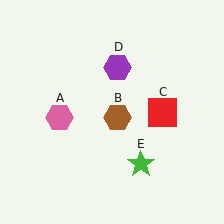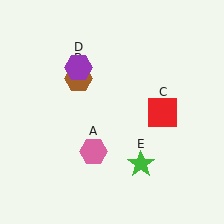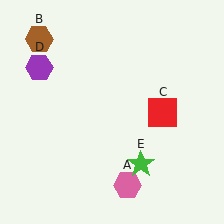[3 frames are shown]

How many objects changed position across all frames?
3 objects changed position: pink hexagon (object A), brown hexagon (object B), purple hexagon (object D).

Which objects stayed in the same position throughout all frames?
Red square (object C) and green star (object E) remained stationary.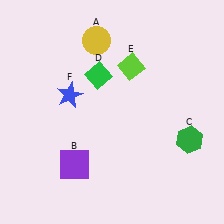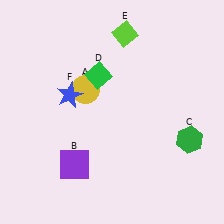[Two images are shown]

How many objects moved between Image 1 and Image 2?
2 objects moved between the two images.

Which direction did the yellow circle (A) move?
The yellow circle (A) moved down.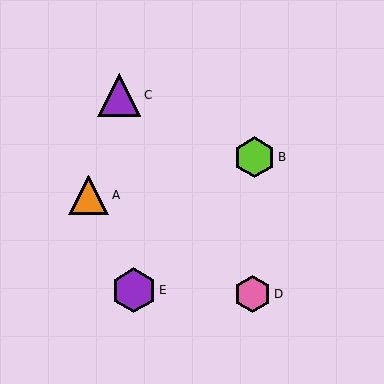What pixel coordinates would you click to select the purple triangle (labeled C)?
Click at (119, 95) to select the purple triangle C.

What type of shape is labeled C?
Shape C is a purple triangle.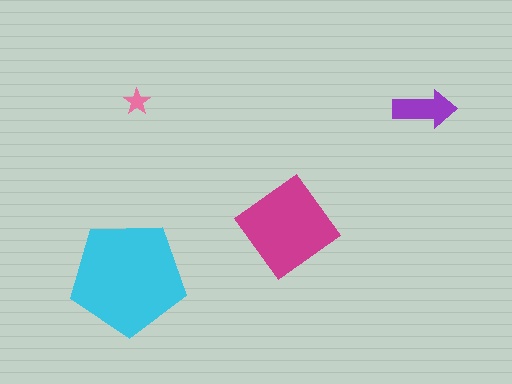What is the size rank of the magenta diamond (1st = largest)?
2nd.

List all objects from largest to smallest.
The cyan pentagon, the magenta diamond, the purple arrow, the pink star.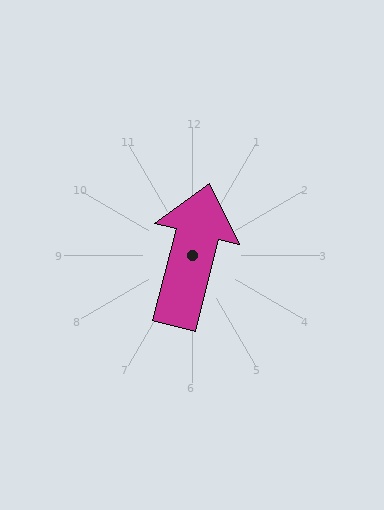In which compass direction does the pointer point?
North.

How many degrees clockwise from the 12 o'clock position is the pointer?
Approximately 14 degrees.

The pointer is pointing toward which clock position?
Roughly 12 o'clock.